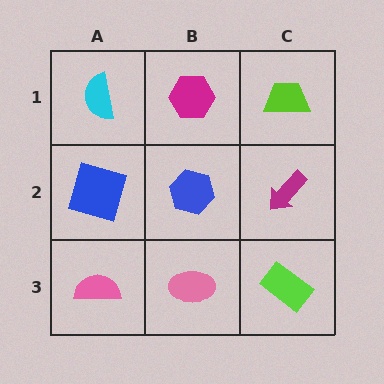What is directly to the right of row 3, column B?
A lime rectangle.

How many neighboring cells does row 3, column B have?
3.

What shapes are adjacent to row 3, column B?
A blue hexagon (row 2, column B), a pink semicircle (row 3, column A), a lime rectangle (row 3, column C).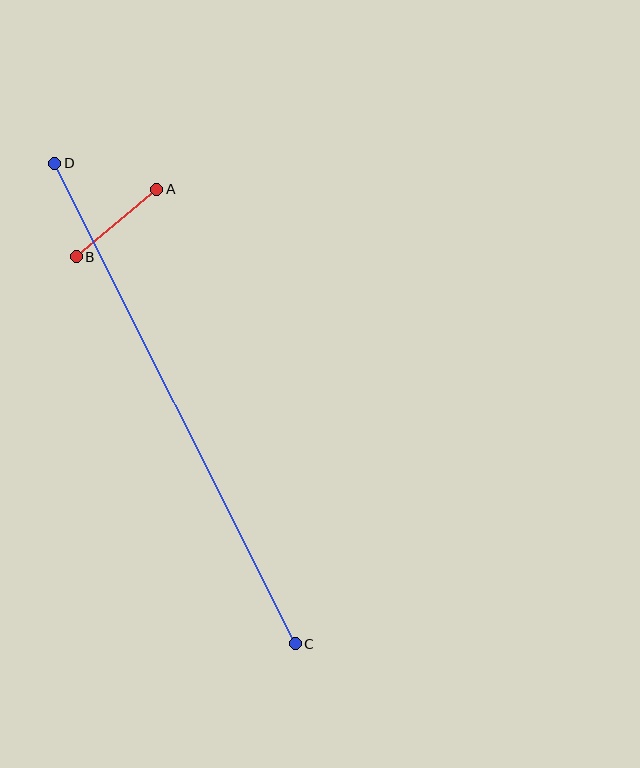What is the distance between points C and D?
The distance is approximately 538 pixels.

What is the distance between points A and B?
The distance is approximately 105 pixels.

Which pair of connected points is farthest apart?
Points C and D are farthest apart.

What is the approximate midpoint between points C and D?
The midpoint is at approximately (175, 403) pixels.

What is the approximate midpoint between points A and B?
The midpoint is at approximately (116, 223) pixels.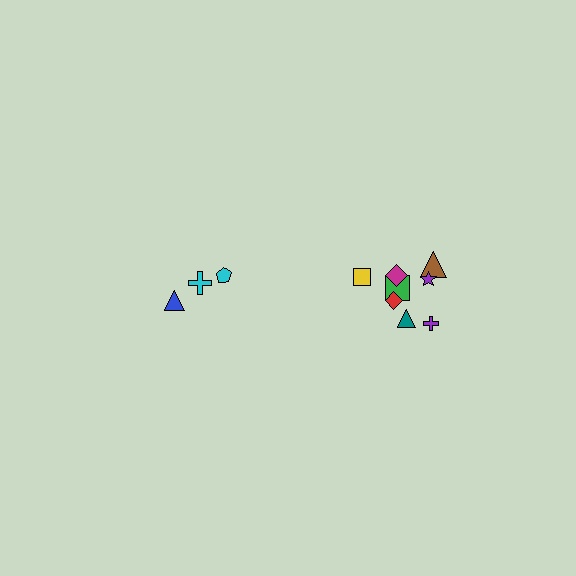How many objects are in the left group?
There are 3 objects.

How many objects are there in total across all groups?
There are 11 objects.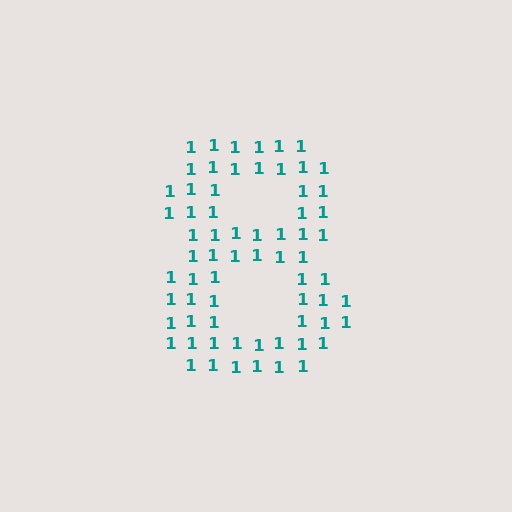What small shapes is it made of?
It is made of small digit 1's.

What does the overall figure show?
The overall figure shows the digit 8.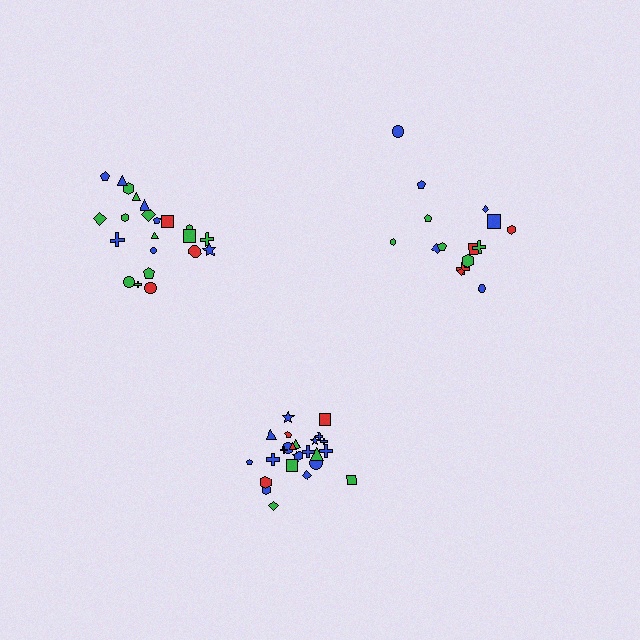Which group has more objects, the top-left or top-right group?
The top-left group.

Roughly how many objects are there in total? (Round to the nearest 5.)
Roughly 60 objects in total.